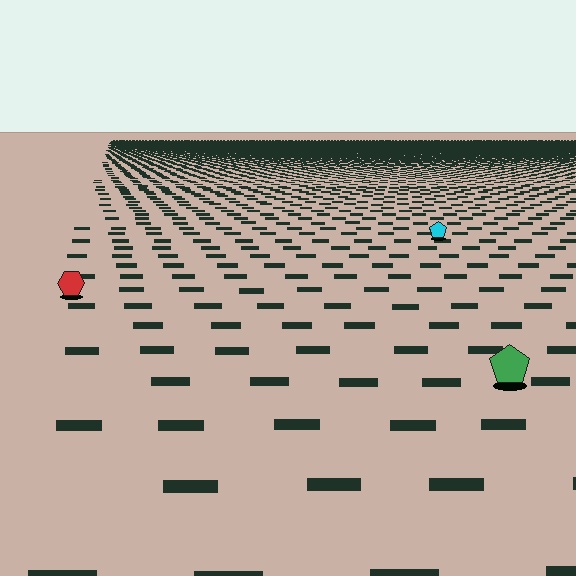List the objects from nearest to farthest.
From nearest to farthest: the green pentagon, the red hexagon, the cyan pentagon.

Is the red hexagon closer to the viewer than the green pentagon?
No. The green pentagon is closer — you can tell from the texture gradient: the ground texture is coarser near it.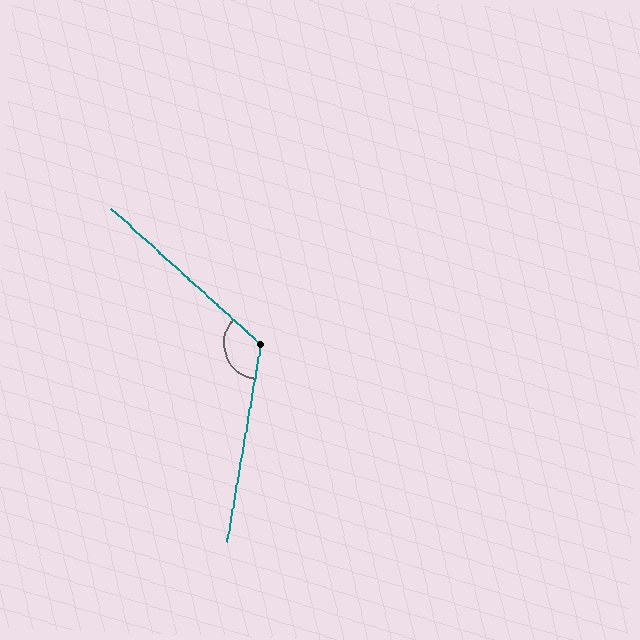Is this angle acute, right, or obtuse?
It is obtuse.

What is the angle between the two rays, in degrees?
Approximately 123 degrees.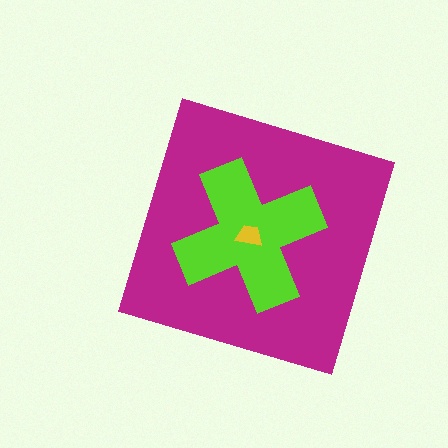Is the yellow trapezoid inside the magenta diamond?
Yes.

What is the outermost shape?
The magenta diamond.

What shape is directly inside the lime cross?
The yellow trapezoid.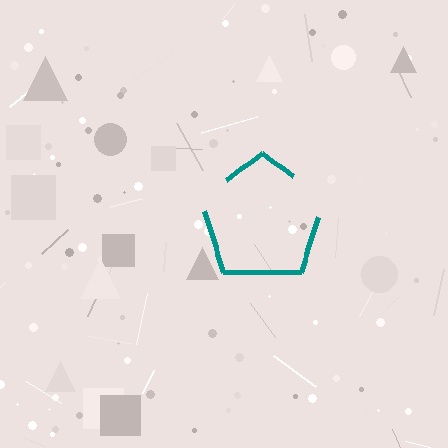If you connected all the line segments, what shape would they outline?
They would outline a pentagon.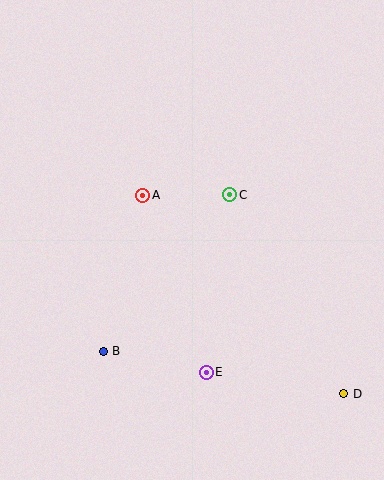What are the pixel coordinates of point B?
Point B is at (103, 351).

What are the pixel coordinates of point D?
Point D is at (344, 394).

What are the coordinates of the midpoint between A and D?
The midpoint between A and D is at (243, 294).